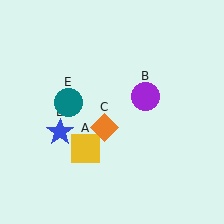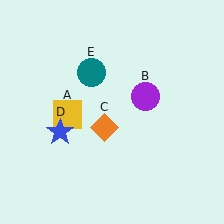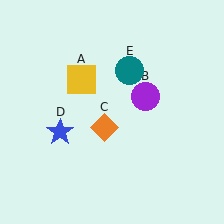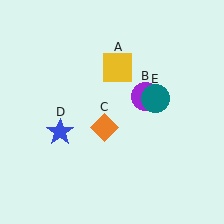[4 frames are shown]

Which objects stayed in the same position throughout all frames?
Purple circle (object B) and orange diamond (object C) and blue star (object D) remained stationary.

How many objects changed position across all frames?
2 objects changed position: yellow square (object A), teal circle (object E).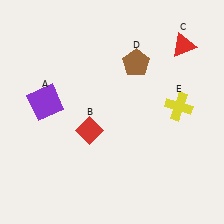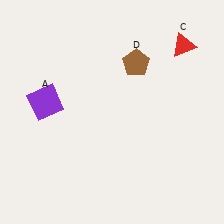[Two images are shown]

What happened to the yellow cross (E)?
The yellow cross (E) was removed in Image 2. It was in the top-right area of Image 1.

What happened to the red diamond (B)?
The red diamond (B) was removed in Image 2. It was in the bottom-left area of Image 1.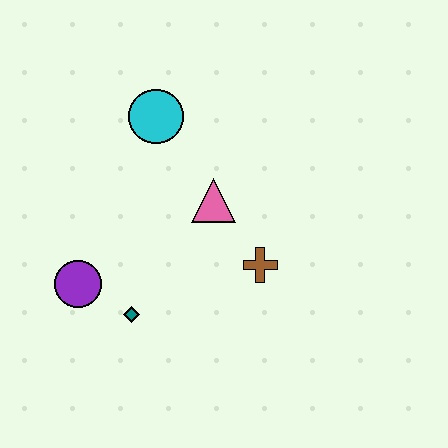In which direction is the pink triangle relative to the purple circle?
The pink triangle is to the right of the purple circle.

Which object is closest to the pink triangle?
The brown cross is closest to the pink triangle.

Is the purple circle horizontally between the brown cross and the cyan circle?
No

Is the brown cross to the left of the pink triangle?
No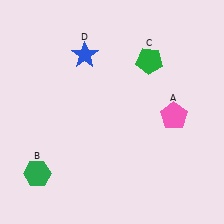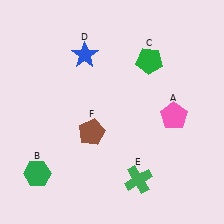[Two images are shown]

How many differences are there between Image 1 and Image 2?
There are 2 differences between the two images.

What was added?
A green cross (E), a brown pentagon (F) were added in Image 2.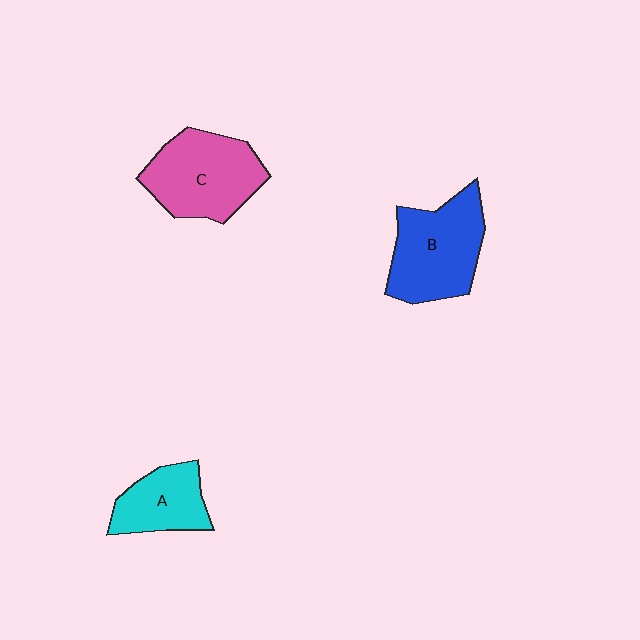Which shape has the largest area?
Shape B (blue).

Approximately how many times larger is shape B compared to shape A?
Approximately 1.6 times.